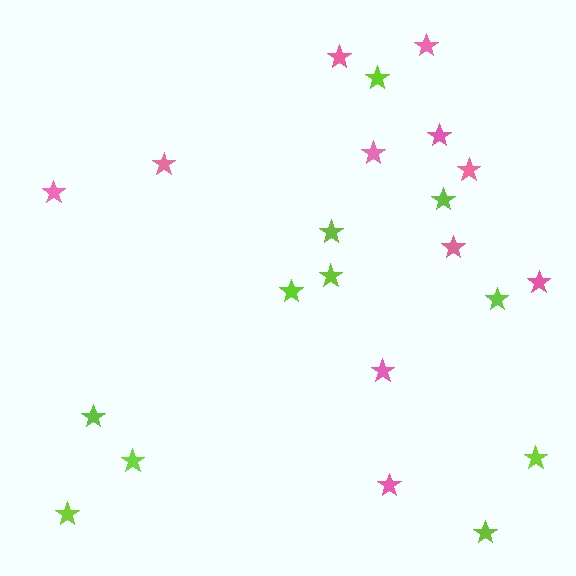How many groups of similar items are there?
There are 2 groups: one group of pink stars (11) and one group of lime stars (11).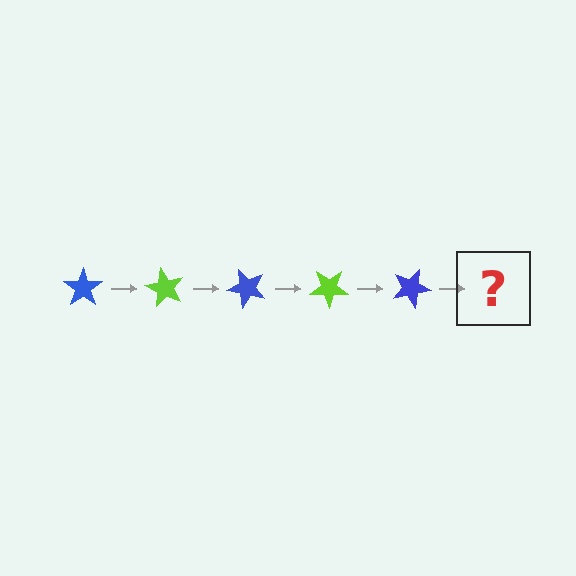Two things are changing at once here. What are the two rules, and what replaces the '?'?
The two rules are that it rotates 60 degrees each step and the color cycles through blue and lime. The '?' should be a lime star, rotated 300 degrees from the start.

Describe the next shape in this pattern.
It should be a lime star, rotated 300 degrees from the start.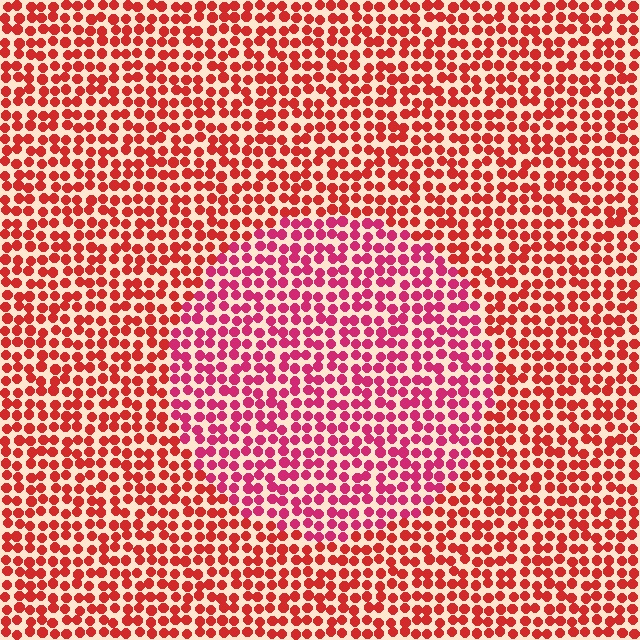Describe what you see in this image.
The image is filled with small red elements in a uniform arrangement. A circle-shaped region is visible where the elements are tinted to a slightly different hue, forming a subtle color boundary.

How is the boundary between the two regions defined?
The boundary is defined purely by a slight shift in hue (about 26 degrees). Spacing, size, and orientation are identical on both sides.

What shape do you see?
I see a circle.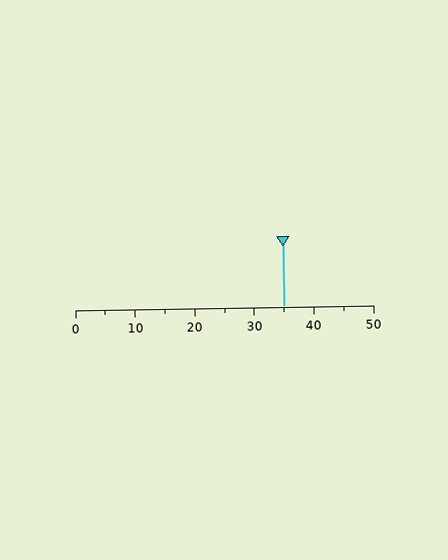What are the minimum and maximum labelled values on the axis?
The axis runs from 0 to 50.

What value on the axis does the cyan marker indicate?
The marker indicates approximately 35.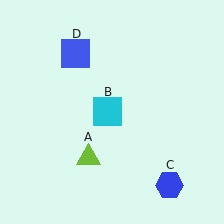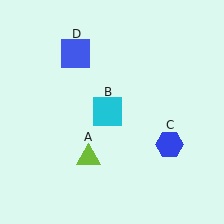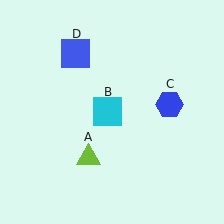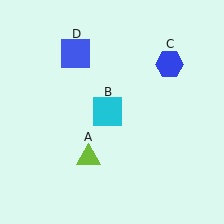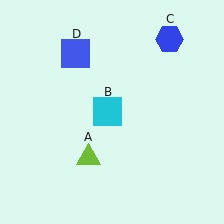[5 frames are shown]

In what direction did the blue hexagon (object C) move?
The blue hexagon (object C) moved up.